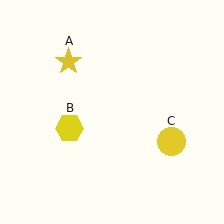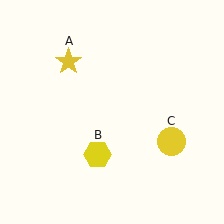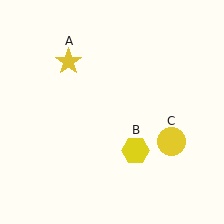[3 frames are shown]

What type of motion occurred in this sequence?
The yellow hexagon (object B) rotated counterclockwise around the center of the scene.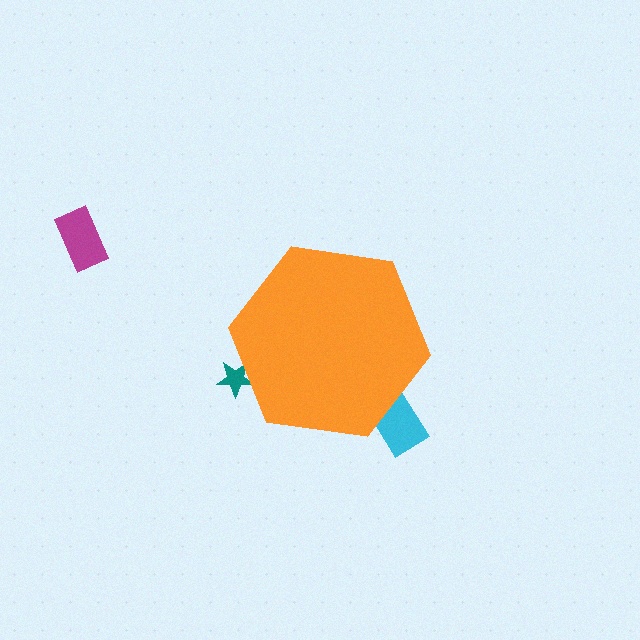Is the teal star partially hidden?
Yes, the teal star is partially hidden behind the orange hexagon.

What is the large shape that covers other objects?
An orange hexagon.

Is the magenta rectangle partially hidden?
No, the magenta rectangle is fully visible.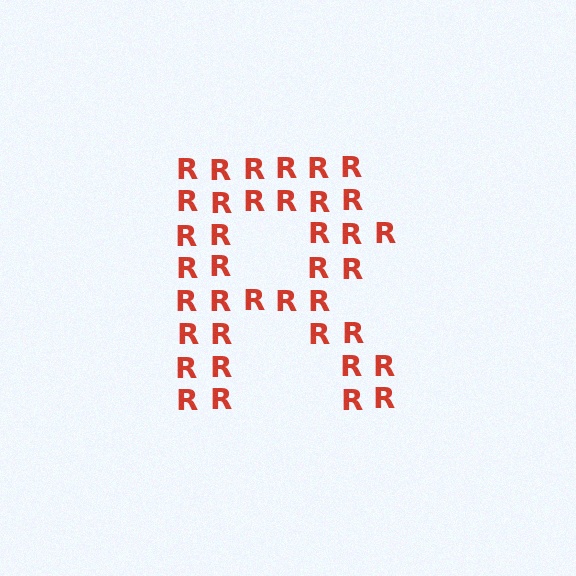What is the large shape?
The large shape is the letter R.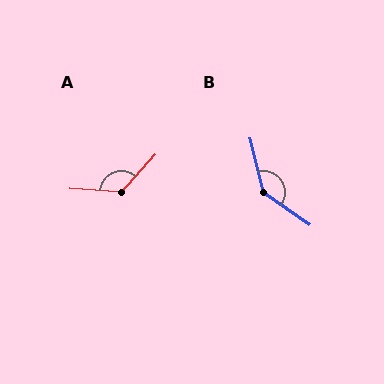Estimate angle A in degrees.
Approximately 127 degrees.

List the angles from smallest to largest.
A (127°), B (140°).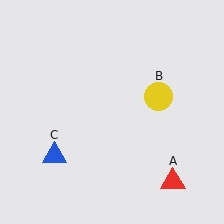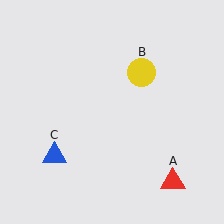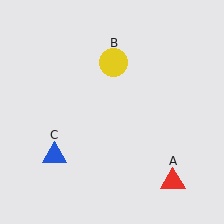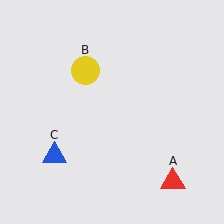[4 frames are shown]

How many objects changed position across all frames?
1 object changed position: yellow circle (object B).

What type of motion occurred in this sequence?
The yellow circle (object B) rotated counterclockwise around the center of the scene.